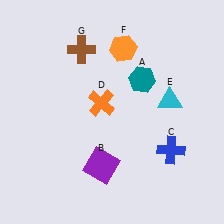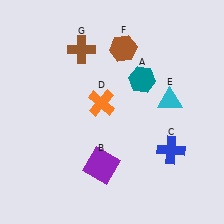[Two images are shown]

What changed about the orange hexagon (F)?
In Image 1, F is orange. In Image 2, it changed to brown.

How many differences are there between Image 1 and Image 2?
There is 1 difference between the two images.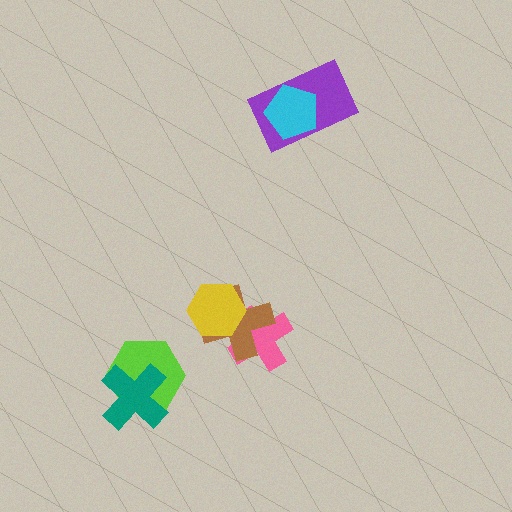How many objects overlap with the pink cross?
2 objects overlap with the pink cross.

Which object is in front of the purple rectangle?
The cyan pentagon is in front of the purple rectangle.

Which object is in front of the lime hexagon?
The teal cross is in front of the lime hexagon.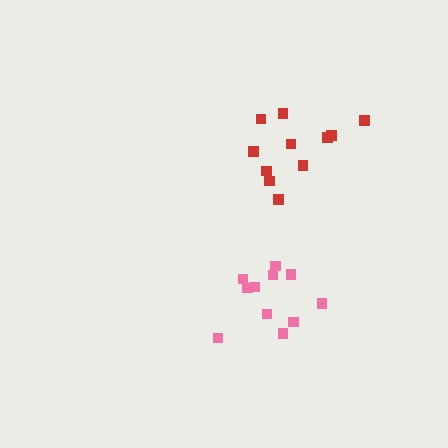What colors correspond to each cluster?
The clusters are colored: pink, red.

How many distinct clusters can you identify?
There are 2 distinct clusters.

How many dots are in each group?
Group 1: 11 dots, Group 2: 11 dots (22 total).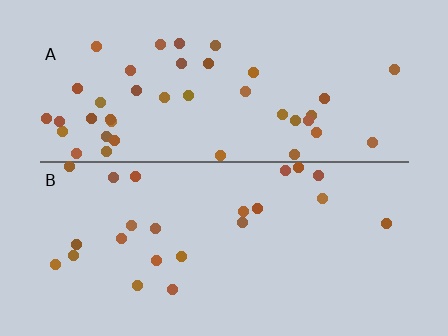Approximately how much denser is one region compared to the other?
Approximately 1.8× — region A over region B.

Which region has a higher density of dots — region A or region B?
A (the top).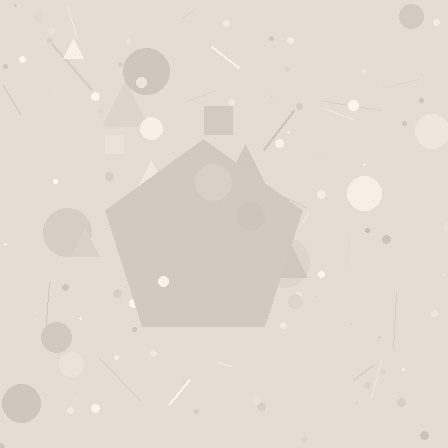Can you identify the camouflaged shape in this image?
The camouflaged shape is a pentagon.